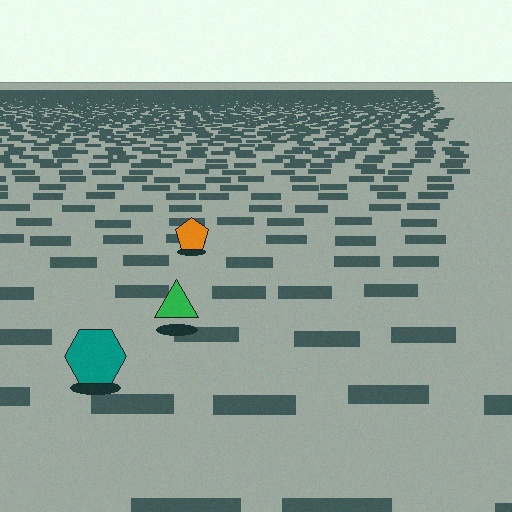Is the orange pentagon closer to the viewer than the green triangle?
No. The green triangle is closer — you can tell from the texture gradient: the ground texture is coarser near it.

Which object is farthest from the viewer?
The orange pentagon is farthest from the viewer. It appears smaller and the ground texture around it is denser.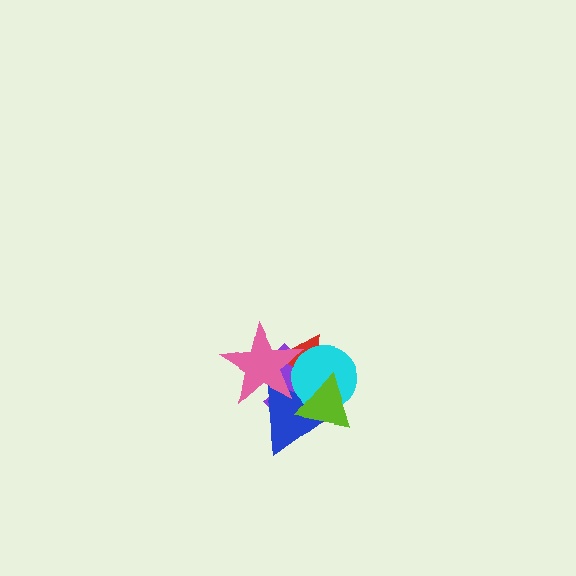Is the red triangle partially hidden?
Yes, it is partially covered by another shape.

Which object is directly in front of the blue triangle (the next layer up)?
The pink star is directly in front of the blue triangle.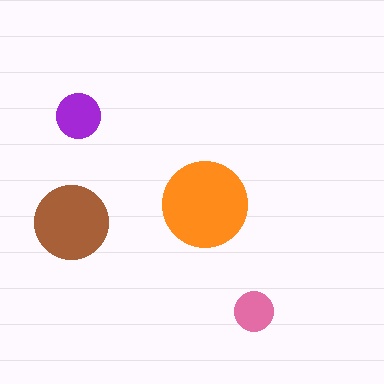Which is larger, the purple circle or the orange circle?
The orange one.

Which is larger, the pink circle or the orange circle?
The orange one.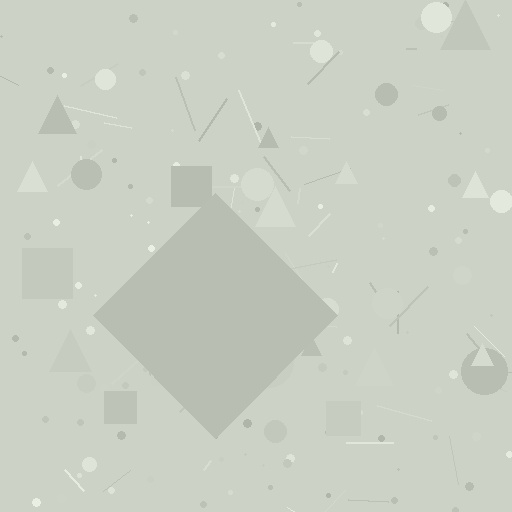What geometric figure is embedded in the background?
A diamond is embedded in the background.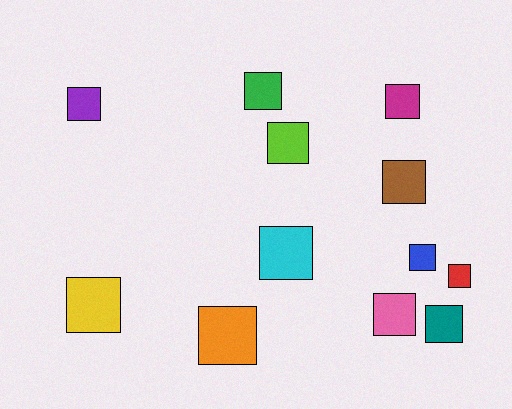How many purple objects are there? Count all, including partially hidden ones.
There is 1 purple object.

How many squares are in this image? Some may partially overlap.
There are 12 squares.